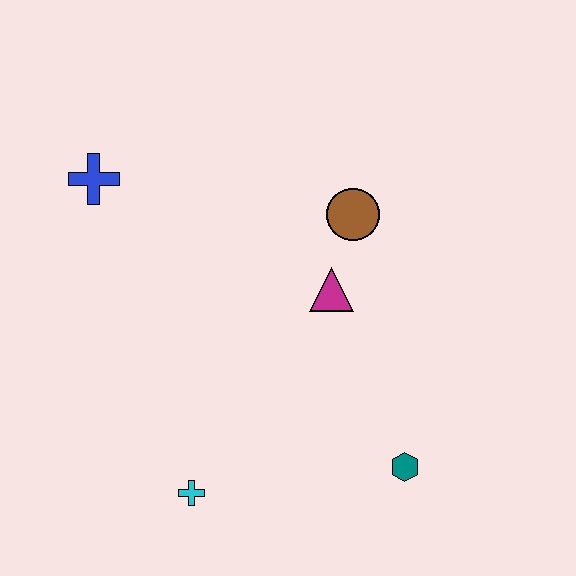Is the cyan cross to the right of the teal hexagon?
No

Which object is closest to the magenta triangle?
The brown circle is closest to the magenta triangle.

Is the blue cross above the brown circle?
Yes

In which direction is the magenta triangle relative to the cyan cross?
The magenta triangle is above the cyan cross.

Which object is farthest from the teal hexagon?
The blue cross is farthest from the teal hexagon.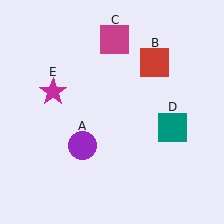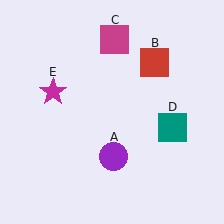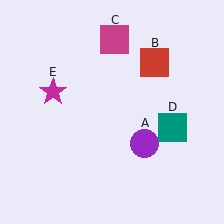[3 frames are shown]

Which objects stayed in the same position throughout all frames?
Red square (object B) and magenta square (object C) and teal square (object D) and magenta star (object E) remained stationary.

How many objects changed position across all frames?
1 object changed position: purple circle (object A).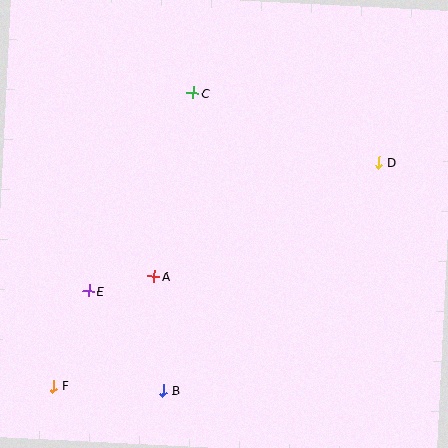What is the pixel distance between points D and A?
The distance between D and A is 252 pixels.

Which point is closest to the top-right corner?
Point D is closest to the top-right corner.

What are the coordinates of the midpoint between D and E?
The midpoint between D and E is at (234, 227).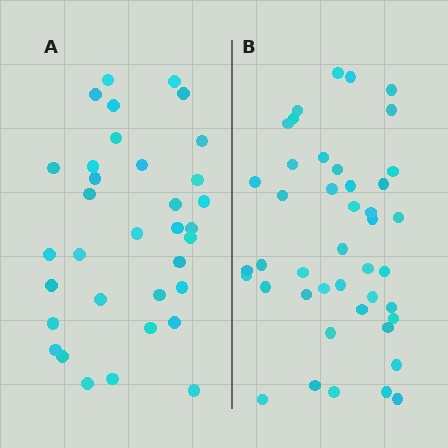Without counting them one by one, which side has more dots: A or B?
Region B (the right region) has more dots.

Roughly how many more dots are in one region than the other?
Region B has roughly 8 or so more dots than region A.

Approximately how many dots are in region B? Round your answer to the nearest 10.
About 40 dots. (The exact count is 43, which rounds to 40.)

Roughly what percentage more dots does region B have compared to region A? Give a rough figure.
About 25% more.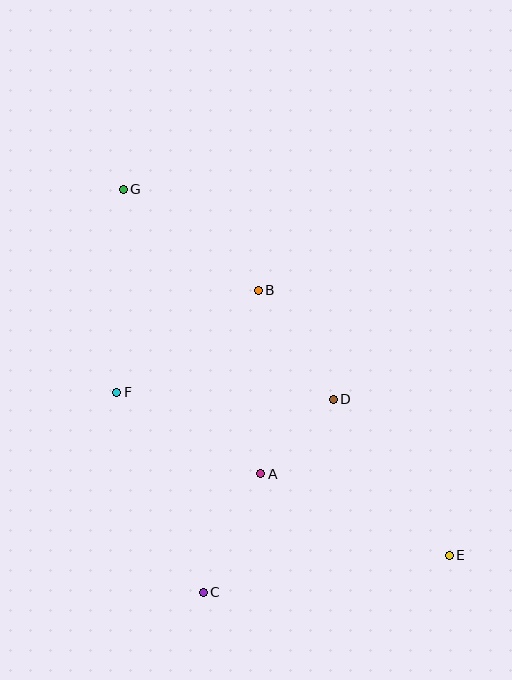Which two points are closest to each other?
Points A and D are closest to each other.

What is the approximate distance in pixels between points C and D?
The distance between C and D is approximately 233 pixels.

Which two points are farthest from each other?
Points E and G are farthest from each other.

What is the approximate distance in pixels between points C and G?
The distance between C and G is approximately 411 pixels.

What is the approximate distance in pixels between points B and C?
The distance between B and C is approximately 307 pixels.